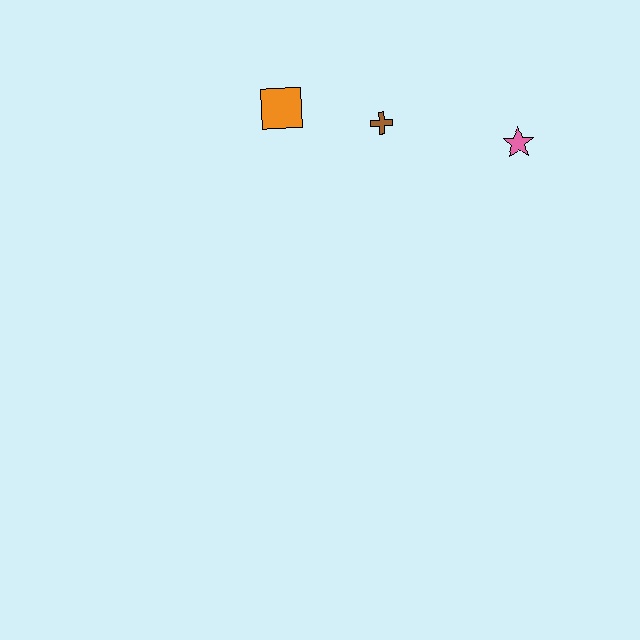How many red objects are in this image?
There are no red objects.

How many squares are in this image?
There is 1 square.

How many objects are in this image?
There are 3 objects.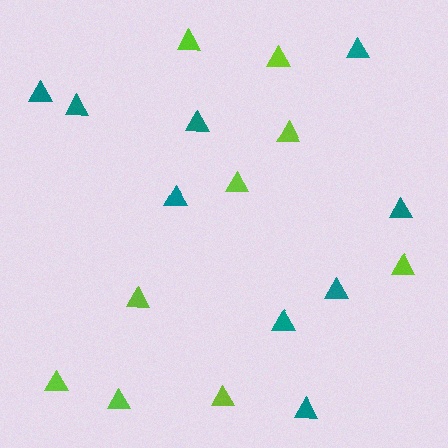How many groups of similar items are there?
There are 2 groups: one group of teal triangles (9) and one group of lime triangles (9).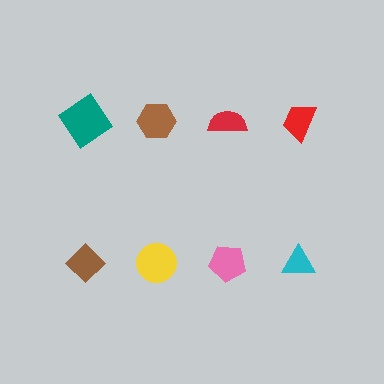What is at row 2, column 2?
A yellow circle.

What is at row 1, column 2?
A brown hexagon.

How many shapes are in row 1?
4 shapes.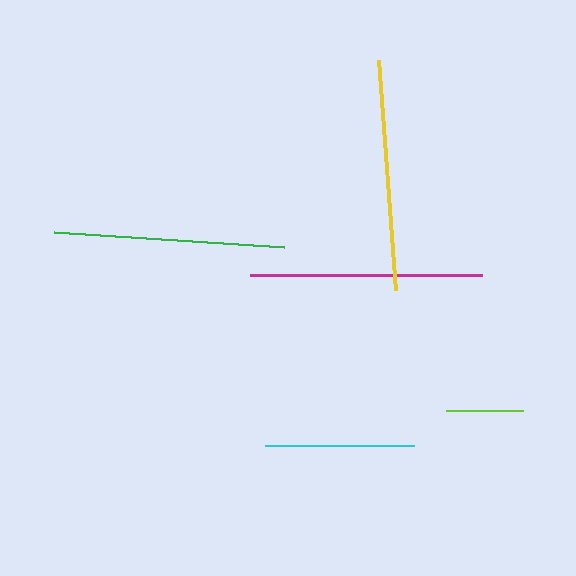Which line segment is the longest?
The magenta line is the longest at approximately 232 pixels.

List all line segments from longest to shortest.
From longest to shortest: magenta, yellow, green, cyan, lime.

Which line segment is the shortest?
The lime line is the shortest at approximately 77 pixels.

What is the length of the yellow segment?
The yellow segment is approximately 231 pixels long.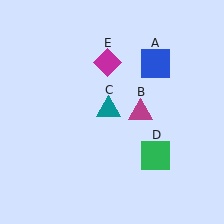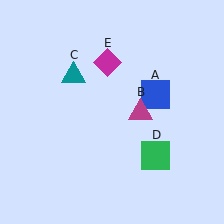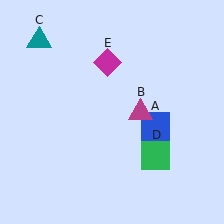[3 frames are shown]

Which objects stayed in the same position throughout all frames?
Magenta triangle (object B) and green square (object D) and magenta diamond (object E) remained stationary.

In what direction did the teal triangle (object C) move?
The teal triangle (object C) moved up and to the left.